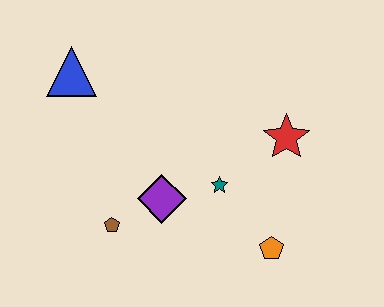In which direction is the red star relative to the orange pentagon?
The red star is above the orange pentagon.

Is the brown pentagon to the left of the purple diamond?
Yes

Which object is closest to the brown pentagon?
The purple diamond is closest to the brown pentagon.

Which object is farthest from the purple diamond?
The blue triangle is farthest from the purple diamond.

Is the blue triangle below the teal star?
No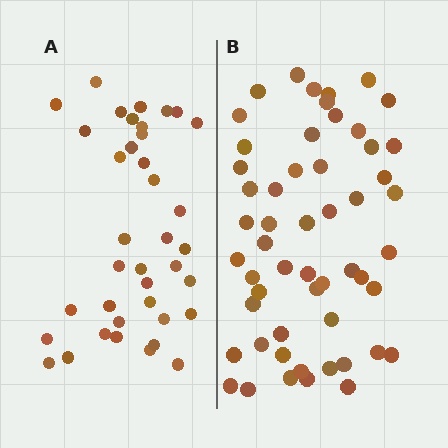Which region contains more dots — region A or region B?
Region B (the right region) has more dots.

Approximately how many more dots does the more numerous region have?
Region B has approximately 15 more dots than region A.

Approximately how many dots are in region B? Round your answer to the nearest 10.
About 50 dots. (The exact count is 54, which rounds to 50.)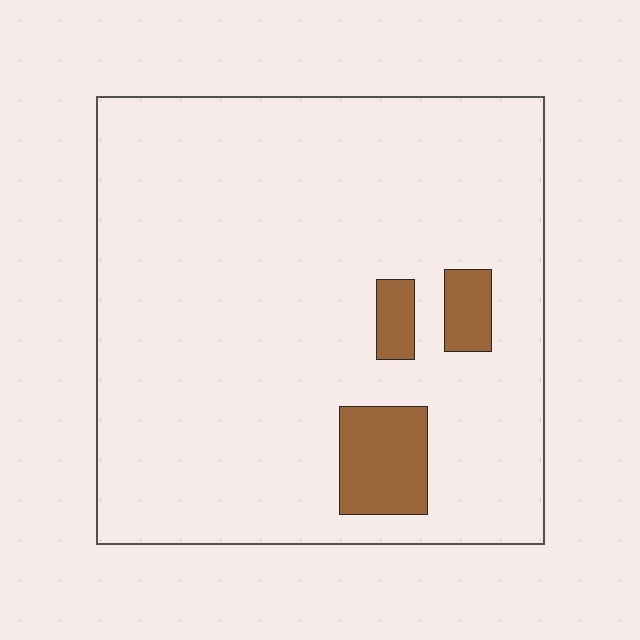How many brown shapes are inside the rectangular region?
3.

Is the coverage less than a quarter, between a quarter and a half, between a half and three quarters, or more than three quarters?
Less than a quarter.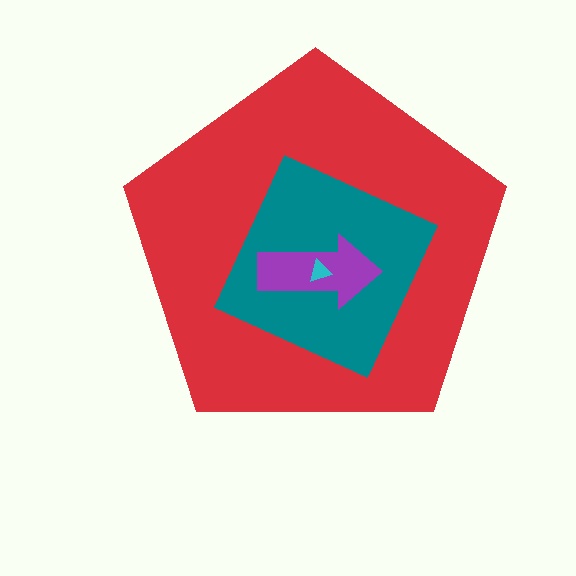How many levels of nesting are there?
4.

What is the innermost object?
The cyan triangle.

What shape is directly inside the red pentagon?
The teal diamond.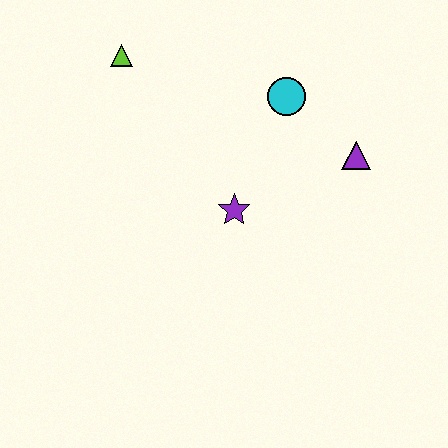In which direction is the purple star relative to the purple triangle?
The purple star is to the left of the purple triangle.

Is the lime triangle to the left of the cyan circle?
Yes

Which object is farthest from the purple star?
The lime triangle is farthest from the purple star.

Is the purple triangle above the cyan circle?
No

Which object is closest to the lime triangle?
The cyan circle is closest to the lime triangle.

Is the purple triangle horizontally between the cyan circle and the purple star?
No